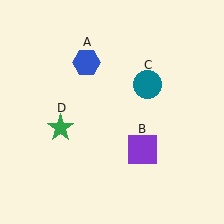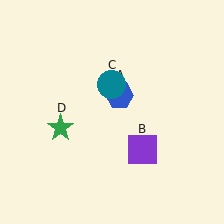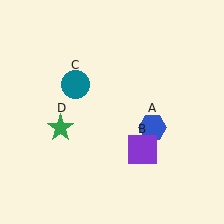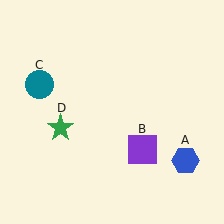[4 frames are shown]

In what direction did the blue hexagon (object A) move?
The blue hexagon (object A) moved down and to the right.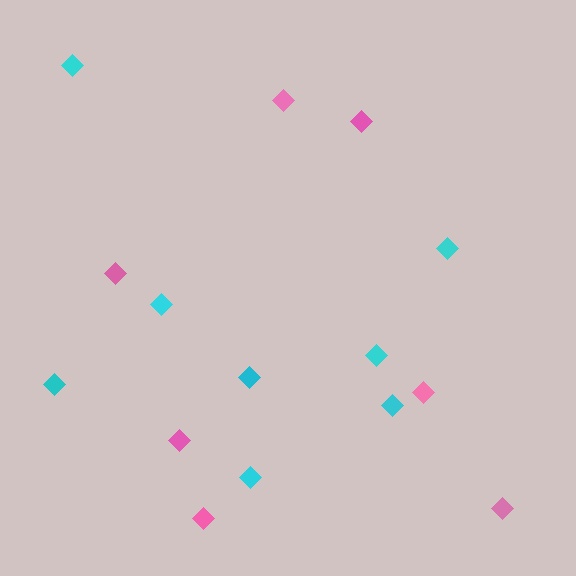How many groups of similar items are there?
There are 2 groups: one group of cyan diamonds (8) and one group of pink diamonds (7).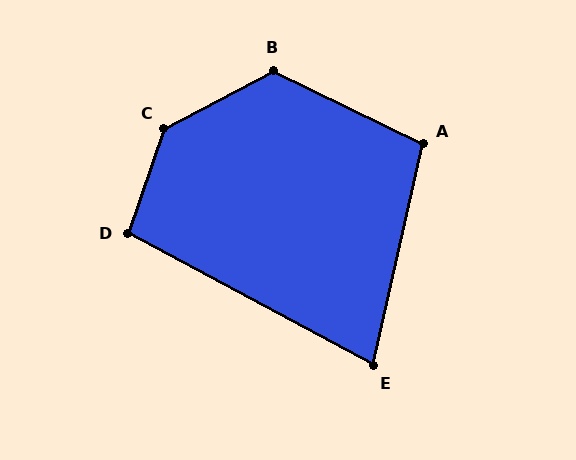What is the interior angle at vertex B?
Approximately 126 degrees (obtuse).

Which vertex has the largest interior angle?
C, at approximately 137 degrees.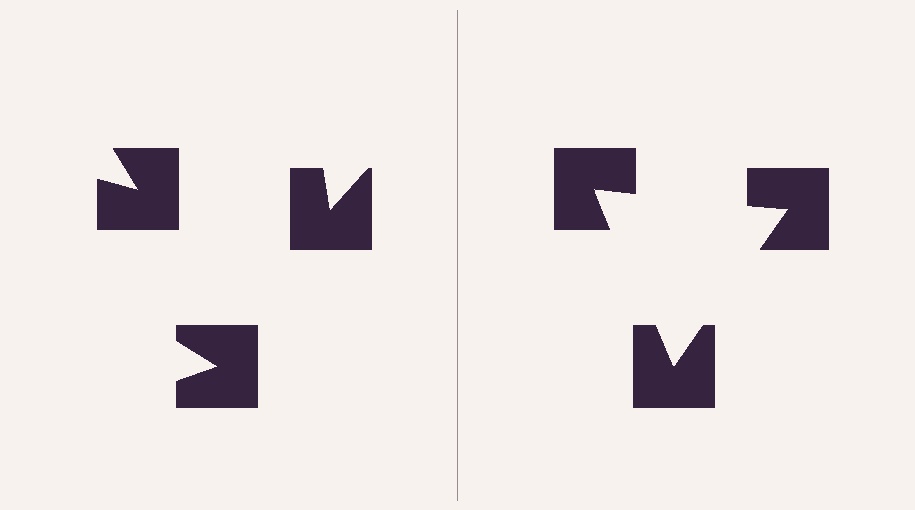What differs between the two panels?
The notched squares are positioned identically on both sides; only the wedge orientations differ. On the right they align to a triangle; on the left they are misaligned.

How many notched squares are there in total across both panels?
6 — 3 on each side.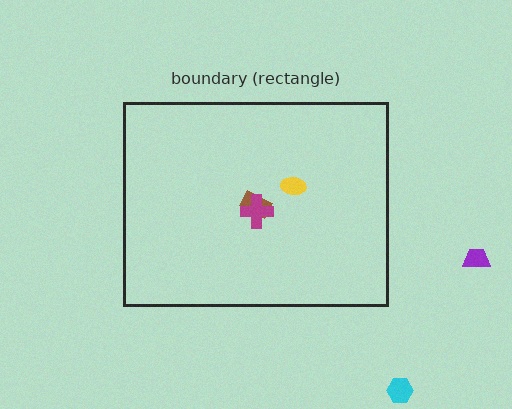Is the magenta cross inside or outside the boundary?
Inside.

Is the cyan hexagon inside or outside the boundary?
Outside.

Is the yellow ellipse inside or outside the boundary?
Inside.